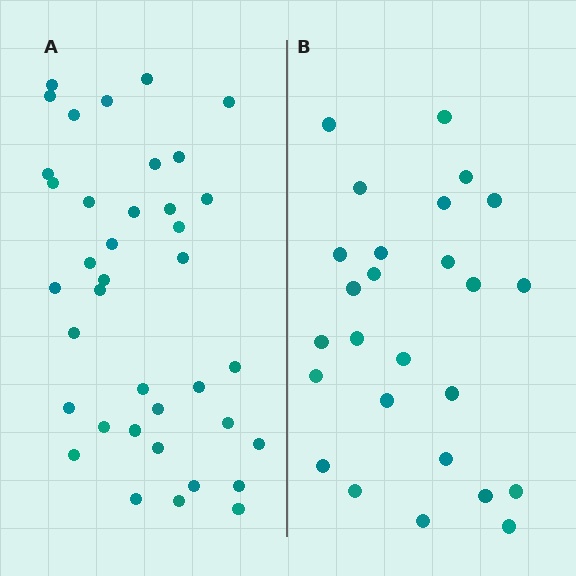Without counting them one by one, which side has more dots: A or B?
Region A (the left region) has more dots.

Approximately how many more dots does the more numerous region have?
Region A has roughly 12 or so more dots than region B.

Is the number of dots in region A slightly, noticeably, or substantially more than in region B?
Region A has substantially more. The ratio is roughly 1.5 to 1.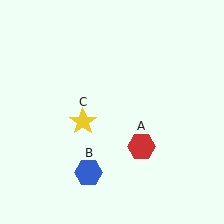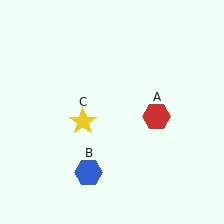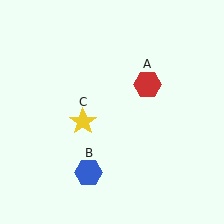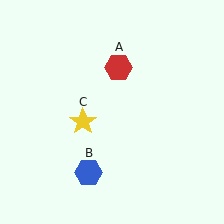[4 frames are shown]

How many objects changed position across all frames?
1 object changed position: red hexagon (object A).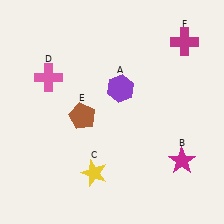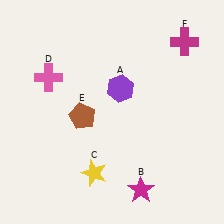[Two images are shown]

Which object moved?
The magenta star (B) moved left.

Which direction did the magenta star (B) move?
The magenta star (B) moved left.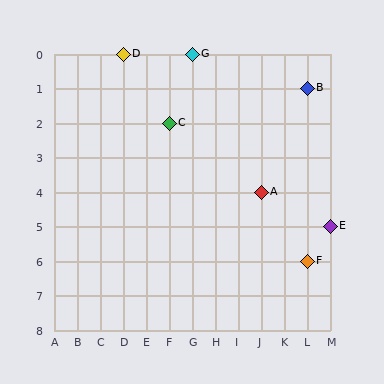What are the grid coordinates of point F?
Point F is at grid coordinates (L, 6).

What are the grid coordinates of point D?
Point D is at grid coordinates (D, 0).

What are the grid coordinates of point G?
Point G is at grid coordinates (G, 0).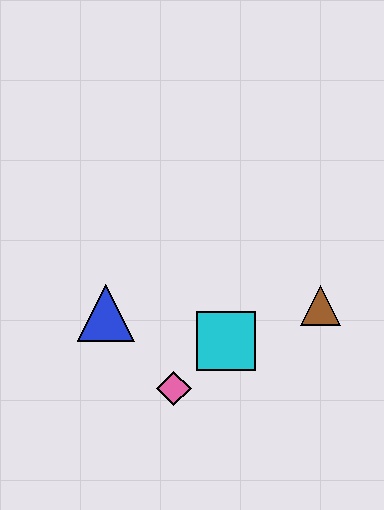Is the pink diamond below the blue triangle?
Yes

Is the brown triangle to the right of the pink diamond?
Yes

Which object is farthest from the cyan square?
The blue triangle is farthest from the cyan square.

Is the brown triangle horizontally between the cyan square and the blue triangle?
No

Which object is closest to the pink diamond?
The cyan square is closest to the pink diamond.